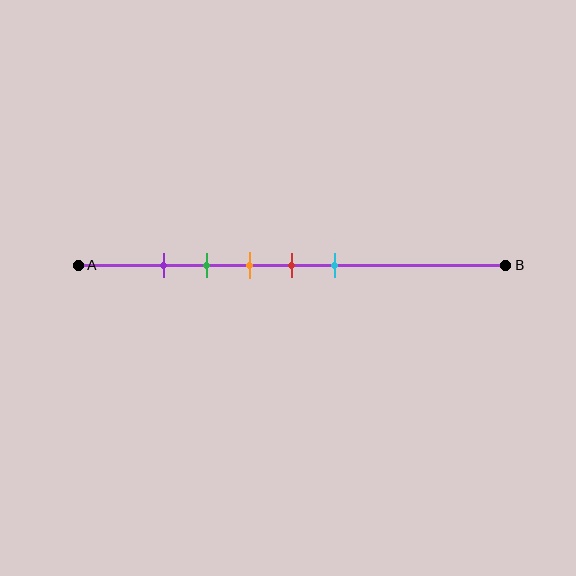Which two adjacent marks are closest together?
The purple and green marks are the closest adjacent pair.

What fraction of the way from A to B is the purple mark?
The purple mark is approximately 20% (0.2) of the way from A to B.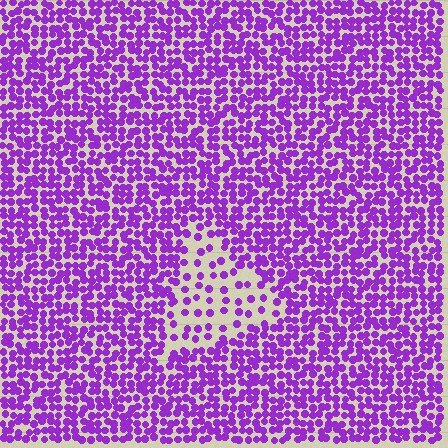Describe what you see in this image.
The image contains small purple elements arranged at two different densities. A triangle-shaped region is visible where the elements are less densely packed than the surrounding area.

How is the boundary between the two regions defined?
The boundary is defined by a change in element density (approximately 2.6x ratio). All elements are the same color, size, and shape.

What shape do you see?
I see a triangle.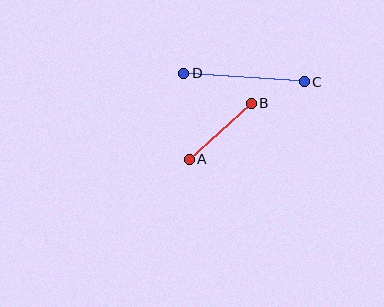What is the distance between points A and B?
The distance is approximately 83 pixels.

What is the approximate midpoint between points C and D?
The midpoint is at approximately (244, 78) pixels.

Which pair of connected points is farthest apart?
Points C and D are farthest apart.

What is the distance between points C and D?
The distance is approximately 121 pixels.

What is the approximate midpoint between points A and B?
The midpoint is at approximately (220, 131) pixels.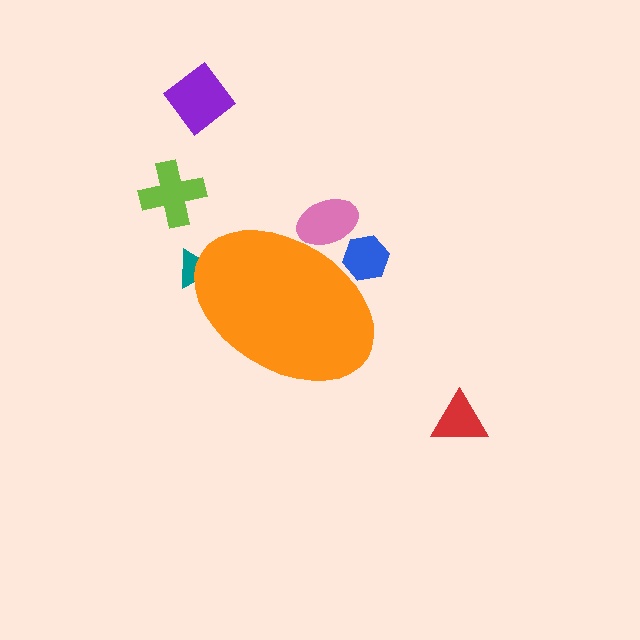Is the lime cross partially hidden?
No, the lime cross is fully visible.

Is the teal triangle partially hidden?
Yes, the teal triangle is partially hidden behind the orange ellipse.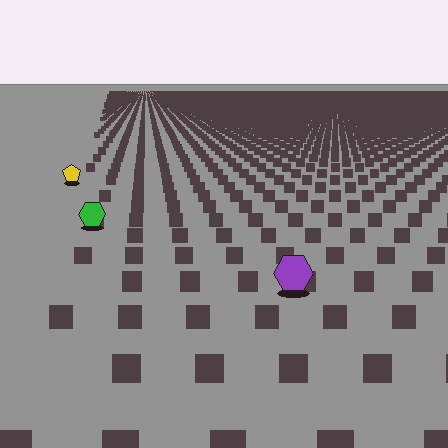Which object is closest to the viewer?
The purple hexagon is closest. The texture marks near it are larger and more spread out.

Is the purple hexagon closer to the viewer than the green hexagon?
Yes. The purple hexagon is closer — you can tell from the texture gradient: the ground texture is coarser near it.